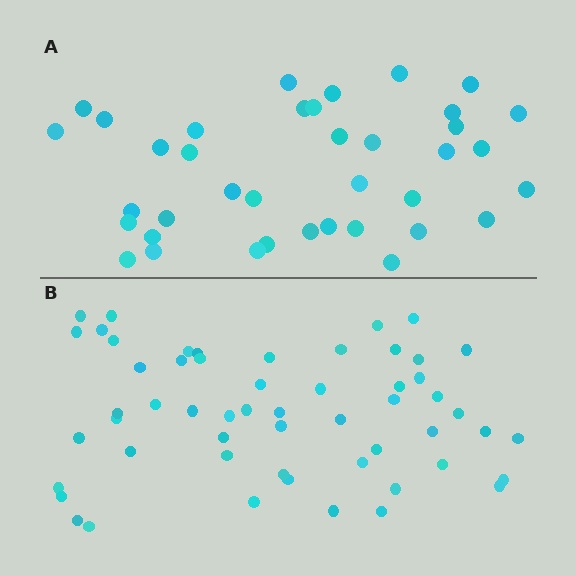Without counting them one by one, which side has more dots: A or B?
Region B (the bottom region) has more dots.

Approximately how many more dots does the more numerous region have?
Region B has approximately 15 more dots than region A.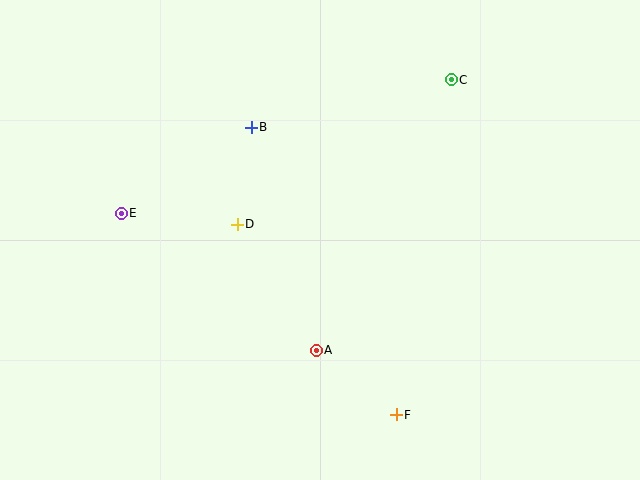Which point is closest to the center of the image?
Point D at (237, 224) is closest to the center.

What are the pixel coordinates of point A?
Point A is at (316, 350).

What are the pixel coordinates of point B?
Point B is at (251, 127).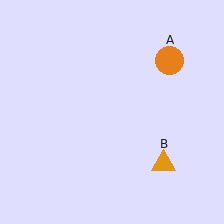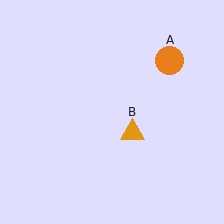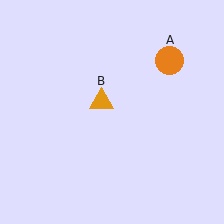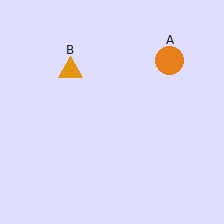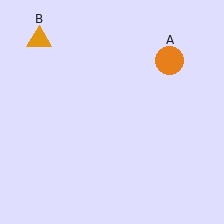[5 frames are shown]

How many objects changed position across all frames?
1 object changed position: orange triangle (object B).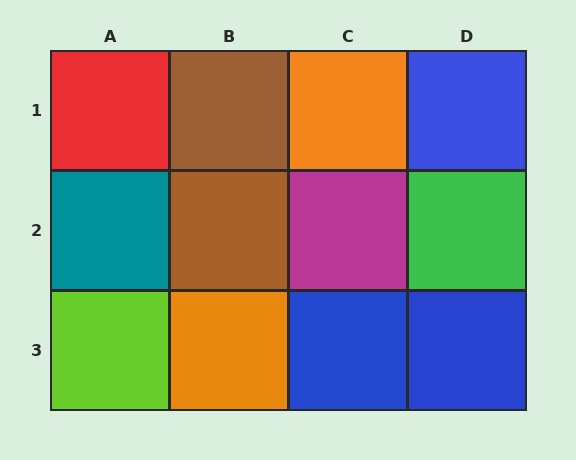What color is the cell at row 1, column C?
Orange.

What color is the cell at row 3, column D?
Blue.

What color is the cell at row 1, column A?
Red.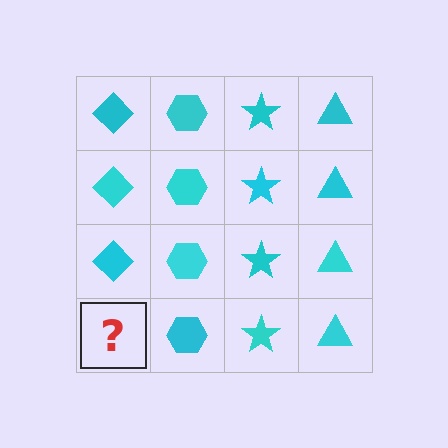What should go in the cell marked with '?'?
The missing cell should contain a cyan diamond.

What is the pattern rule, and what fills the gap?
The rule is that each column has a consistent shape. The gap should be filled with a cyan diamond.